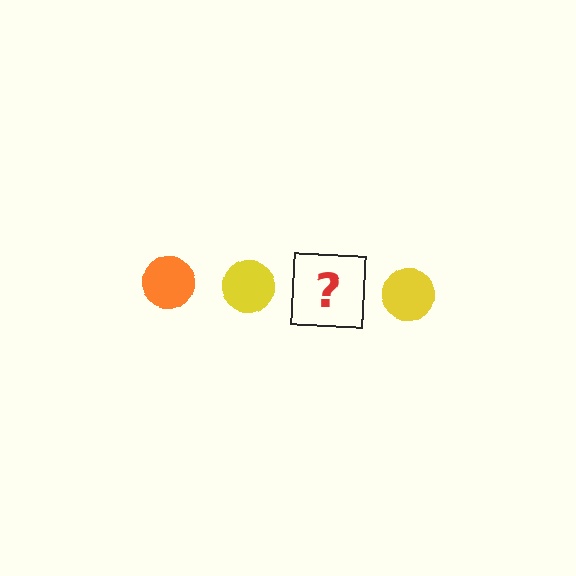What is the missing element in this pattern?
The missing element is an orange circle.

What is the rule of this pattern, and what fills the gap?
The rule is that the pattern cycles through orange, yellow circles. The gap should be filled with an orange circle.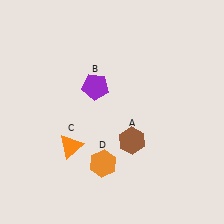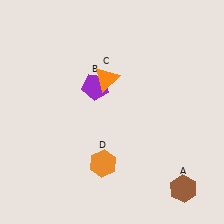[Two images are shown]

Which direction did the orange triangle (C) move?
The orange triangle (C) moved up.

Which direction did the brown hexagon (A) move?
The brown hexagon (A) moved right.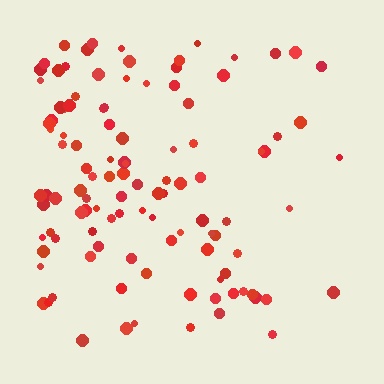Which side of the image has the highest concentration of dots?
The left.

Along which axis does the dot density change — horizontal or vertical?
Horizontal.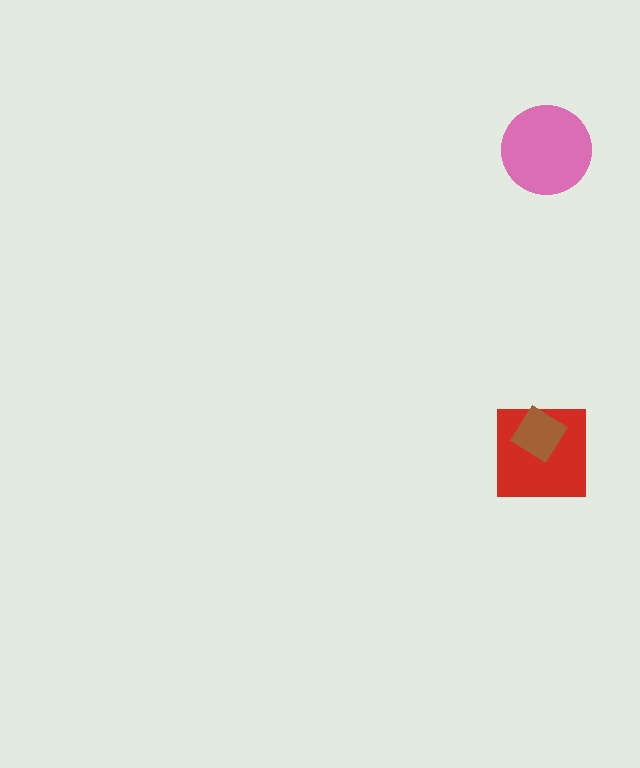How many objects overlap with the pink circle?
0 objects overlap with the pink circle.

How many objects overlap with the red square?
1 object overlaps with the red square.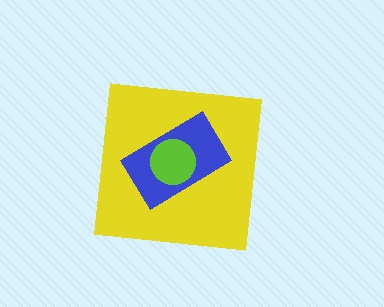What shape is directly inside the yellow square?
The blue rectangle.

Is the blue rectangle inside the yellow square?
Yes.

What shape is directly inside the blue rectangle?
The lime circle.